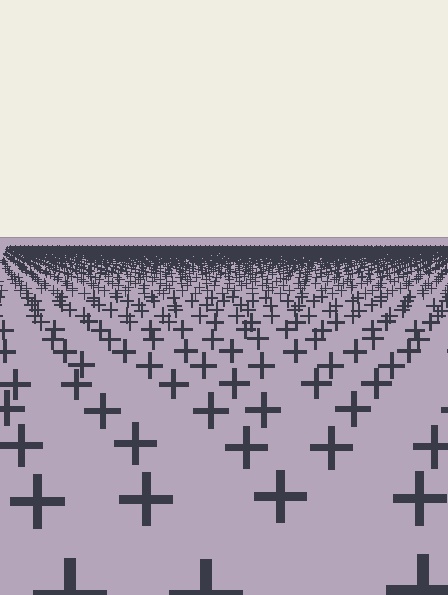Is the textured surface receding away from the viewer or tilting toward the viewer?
The surface is receding away from the viewer. Texture elements get smaller and denser toward the top.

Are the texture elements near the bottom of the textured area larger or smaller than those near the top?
Larger. Near the bottom, elements are closer to the viewer and appear at a bigger on-screen size.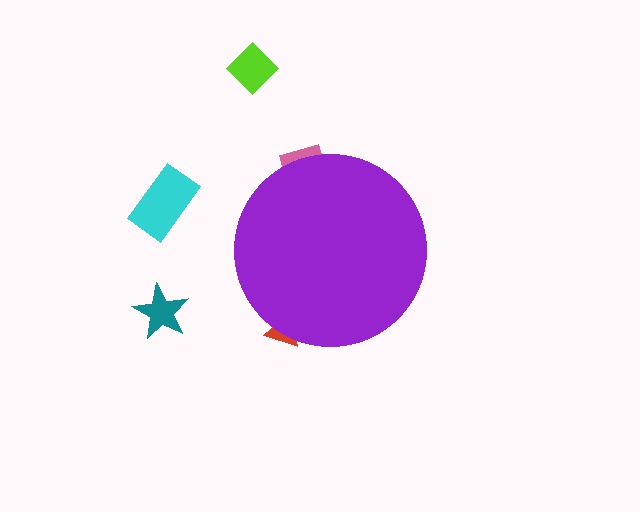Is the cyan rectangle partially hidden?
No, the cyan rectangle is fully visible.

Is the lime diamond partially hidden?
No, the lime diamond is fully visible.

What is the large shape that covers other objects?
A purple circle.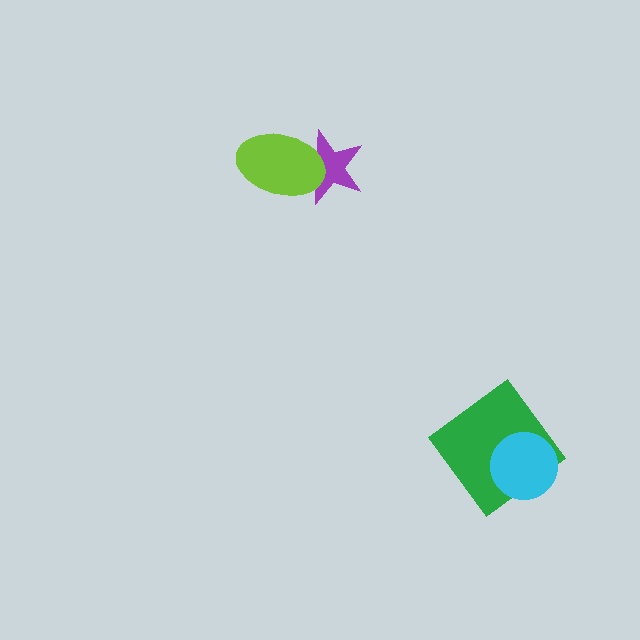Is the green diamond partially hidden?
Yes, it is partially covered by another shape.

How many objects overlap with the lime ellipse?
1 object overlaps with the lime ellipse.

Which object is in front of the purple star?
The lime ellipse is in front of the purple star.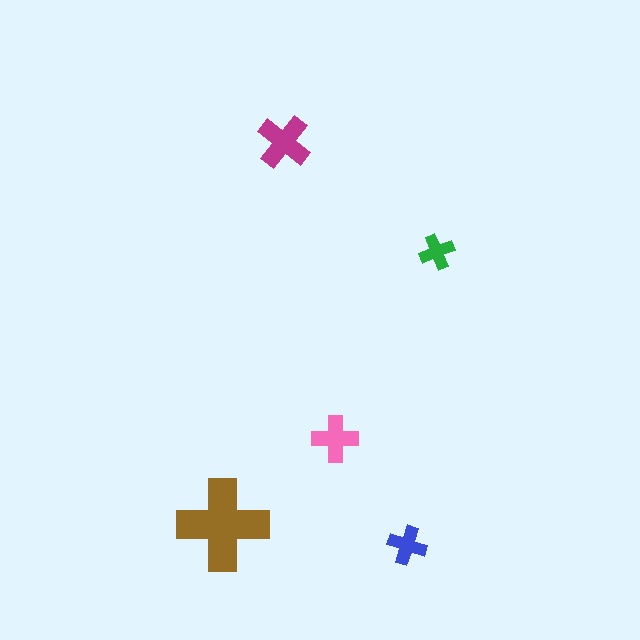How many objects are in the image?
There are 5 objects in the image.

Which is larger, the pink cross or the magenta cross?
The magenta one.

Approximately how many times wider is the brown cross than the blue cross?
About 2.5 times wider.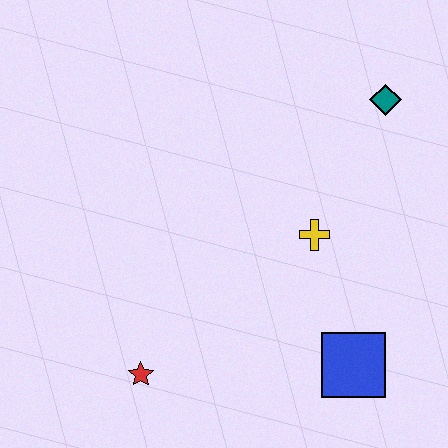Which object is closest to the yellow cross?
The blue square is closest to the yellow cross.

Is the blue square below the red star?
No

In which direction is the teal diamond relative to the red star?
The teal diamond is above the red star.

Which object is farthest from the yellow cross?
The red star is farthest from the yellow cross.